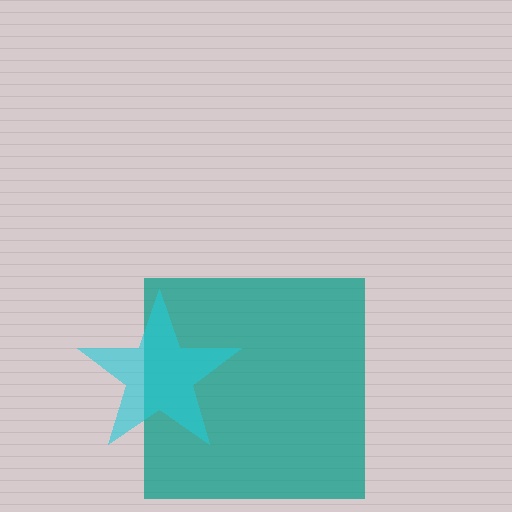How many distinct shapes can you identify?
There are 2 distinct shapes: a teal square, a cyan star.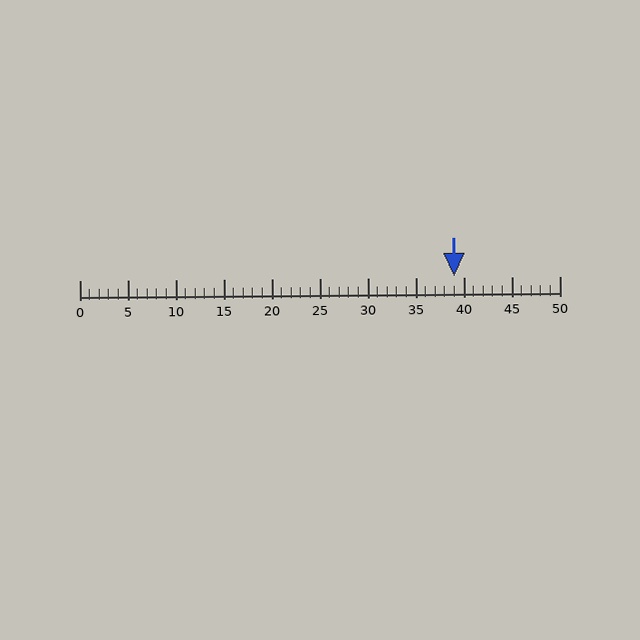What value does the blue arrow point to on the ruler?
The blue arrow points to approximately 39.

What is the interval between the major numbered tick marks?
The major tick marks are spaced 5 units apart.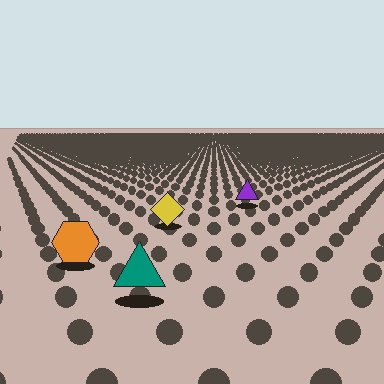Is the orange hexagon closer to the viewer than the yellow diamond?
Yes. The orange hexagon is closer — you can tell from the texture gradient: the ground texture is coarser near it.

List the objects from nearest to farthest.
From nearest to farthest: the teal triangle, the orange hexagon, the yellow diamond, the purple triangle.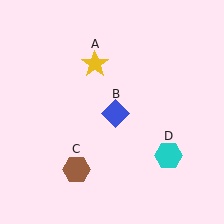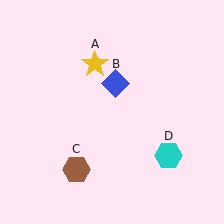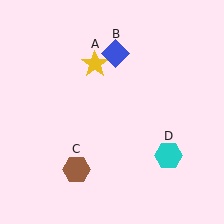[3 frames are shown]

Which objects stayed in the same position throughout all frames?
Yellow star (object A) and brown hexagon (object C) and cyan hexagon (object D) remained stationary.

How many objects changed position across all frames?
1 object changed position: blue diamond (object B).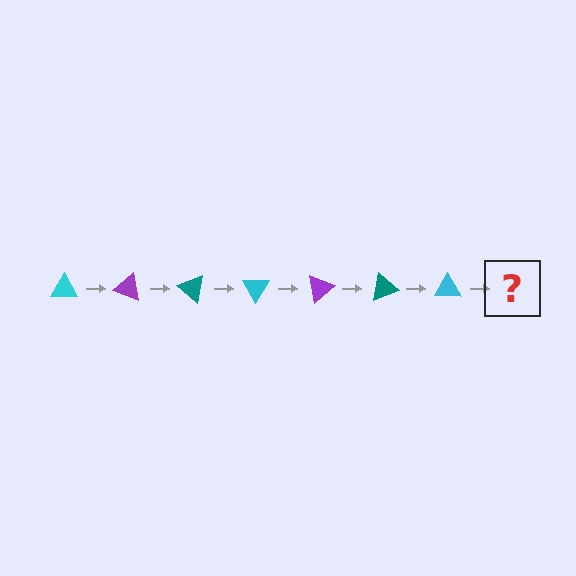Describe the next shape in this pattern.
It should be a purple triangle, rotated 140 degrees from the start.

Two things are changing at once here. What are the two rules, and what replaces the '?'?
The two rules are that it rotates 20 degrees each step and the color cycles through cyan, purple, and teal. The '?' should be a purple triangle, rotated 140 degrees from the start.